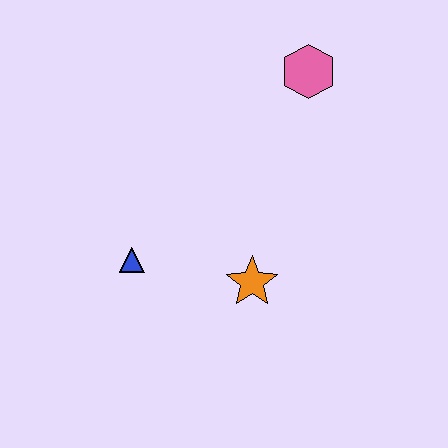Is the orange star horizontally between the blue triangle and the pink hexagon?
Yes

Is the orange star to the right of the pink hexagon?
No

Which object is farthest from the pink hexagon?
The blue triangle is farthest from the pink hexagon.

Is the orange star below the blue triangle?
Yes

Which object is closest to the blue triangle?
The orange star is closest to the blue triangle.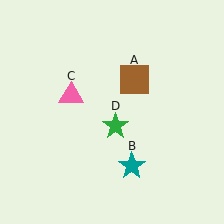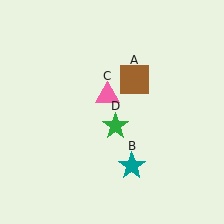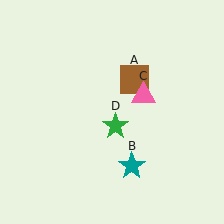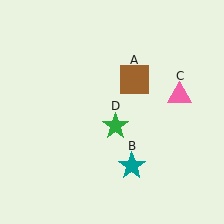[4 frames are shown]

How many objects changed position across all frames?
1 object changed position: pink triangle (object C).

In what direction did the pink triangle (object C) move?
The pink triangle (object C) moved right.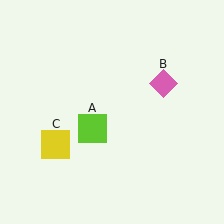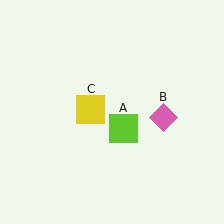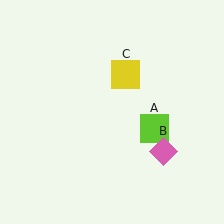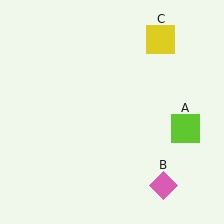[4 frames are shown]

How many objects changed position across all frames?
3 objects changed position: lime square (object A), pink diamond (object B), yellow square (object C).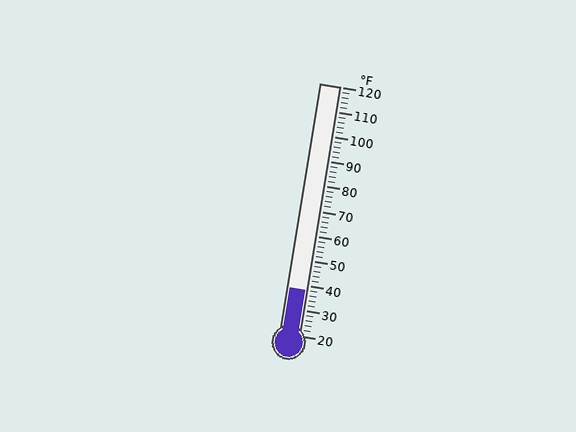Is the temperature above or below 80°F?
The temperature is below 80°F.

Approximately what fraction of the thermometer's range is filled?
The thermometer is filled to approximately 20% of its range.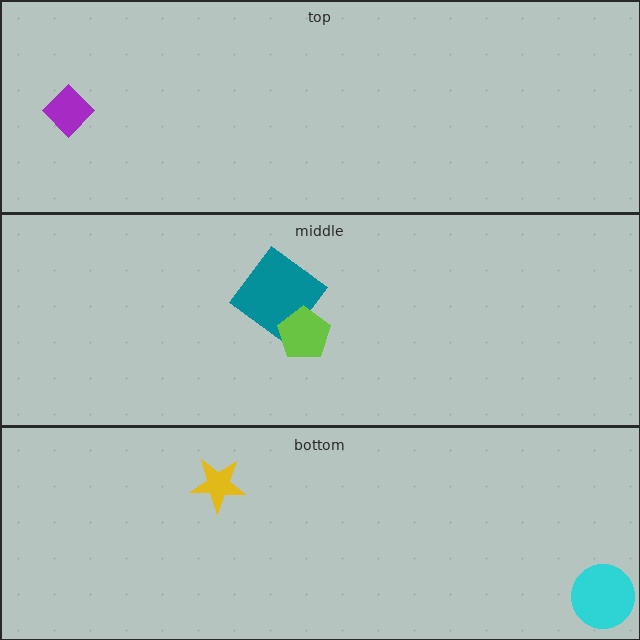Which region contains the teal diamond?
The middle region.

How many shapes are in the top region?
1.